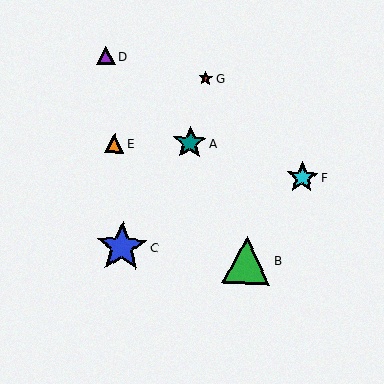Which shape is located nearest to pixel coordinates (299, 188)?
The cyan star (labeled F) at (302, 177) is nearest to that location.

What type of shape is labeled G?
Shape G is a red star.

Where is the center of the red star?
The center of the red star is at (206, 78).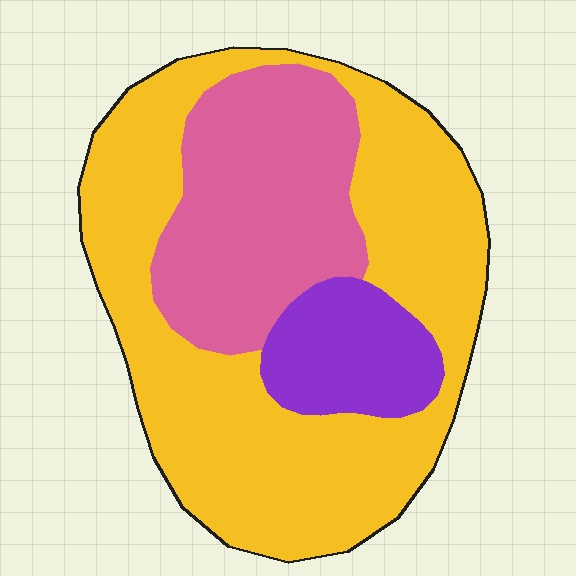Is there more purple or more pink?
Pink.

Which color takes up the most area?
Yellow, at roughly 60%.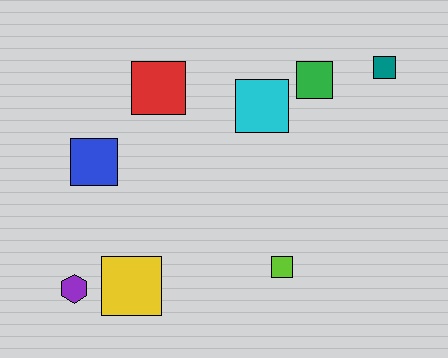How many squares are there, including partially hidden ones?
There are 7 squares.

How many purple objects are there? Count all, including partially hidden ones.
There is 1 purple object.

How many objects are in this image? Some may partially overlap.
There are 8 objects.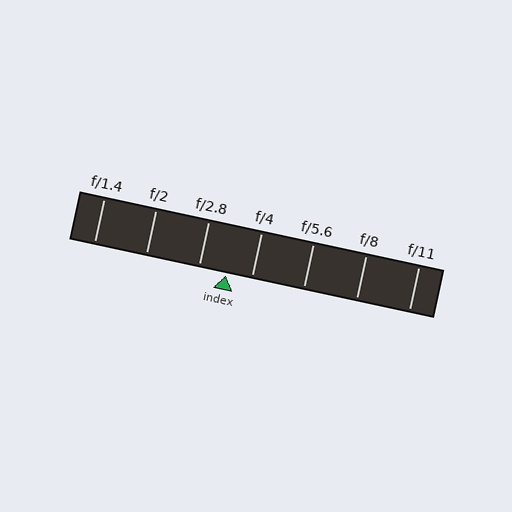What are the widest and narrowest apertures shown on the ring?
The widest aperture shown is f/1.4 and the narrowest is f/11.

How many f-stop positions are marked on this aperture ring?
There are 7 f-stop positions marked.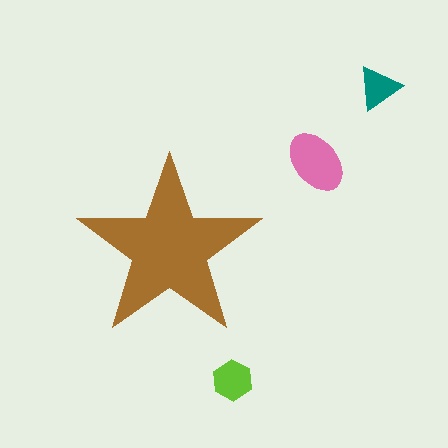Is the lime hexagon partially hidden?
No, the lime hexagon is fully visible.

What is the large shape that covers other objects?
A brown star.